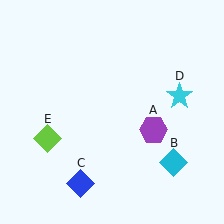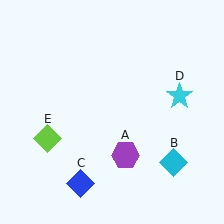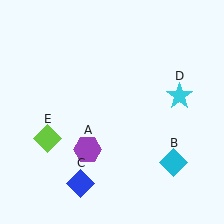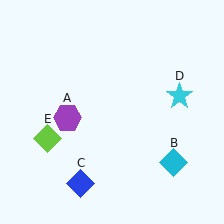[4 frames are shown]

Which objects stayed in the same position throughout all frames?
Cyan diamond (object B) and blue diamond (object C) and cyan star (object D) and lime diamond (object E) remained stationary.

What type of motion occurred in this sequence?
The purple hexagon (object A) rotated clockwise around the center of the scene.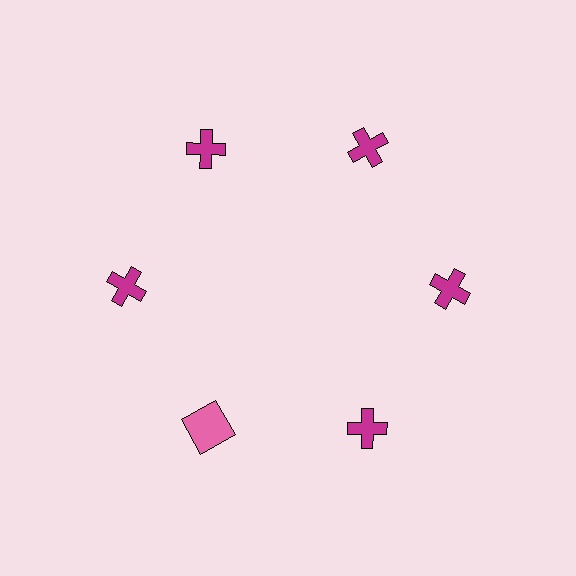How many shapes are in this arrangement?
There are 6 shapes arranged in a ring pattern.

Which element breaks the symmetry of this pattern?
The pink square at roughly the 7 o'clock position breaks the symmetry. All other shapes are magenta crosses.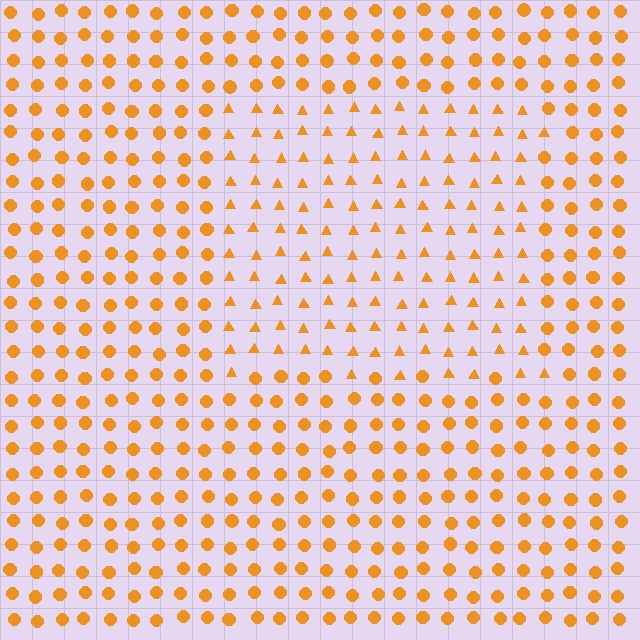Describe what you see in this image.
The image is filled with small orange elements arranged in a uniform grid. A rectangle-shaped region contains triangles, while the surrounding area contains circles. The boundary is defined purely by the change in element shape.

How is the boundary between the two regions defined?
The boundary is defined by a change in element shape: triangles inside vs. circles outside. All elements share the same color and spacing.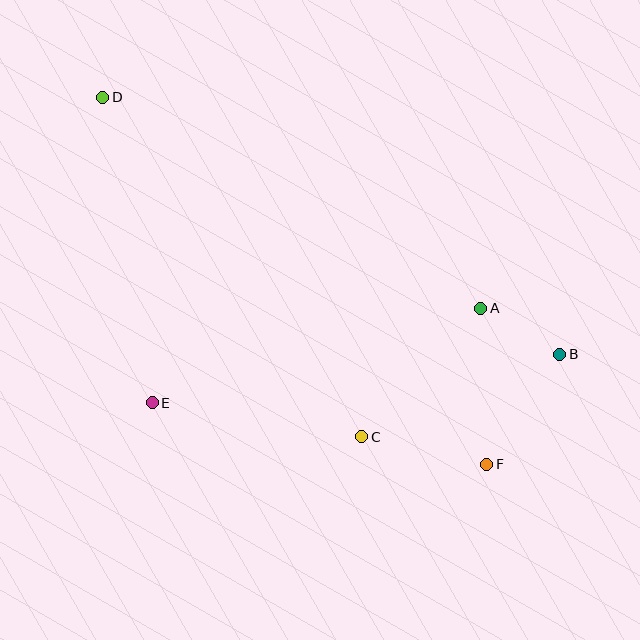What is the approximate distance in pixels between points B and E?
The distance between B and E is approximately 411 pixels.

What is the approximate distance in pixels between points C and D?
The distance between C and D is approximately 427 pixels.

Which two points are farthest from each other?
Points D and F are farthest from each other.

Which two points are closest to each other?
Points A and B are closest to each other.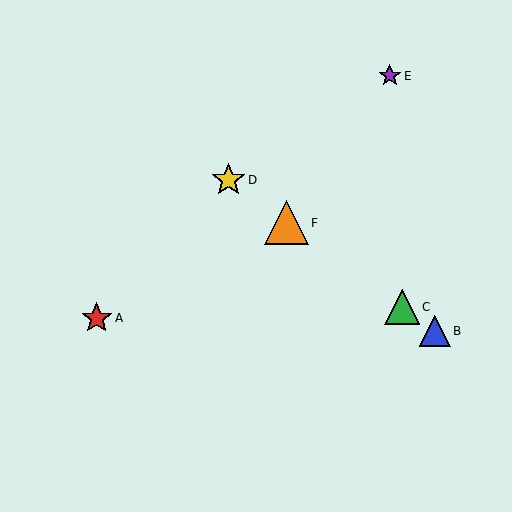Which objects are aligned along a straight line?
Objects B, C, D, F are aligned along a straight line.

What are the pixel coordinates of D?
Object D is at (228, 180).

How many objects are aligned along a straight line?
4 objects (B, C, D, F) are aligned along a straight line.